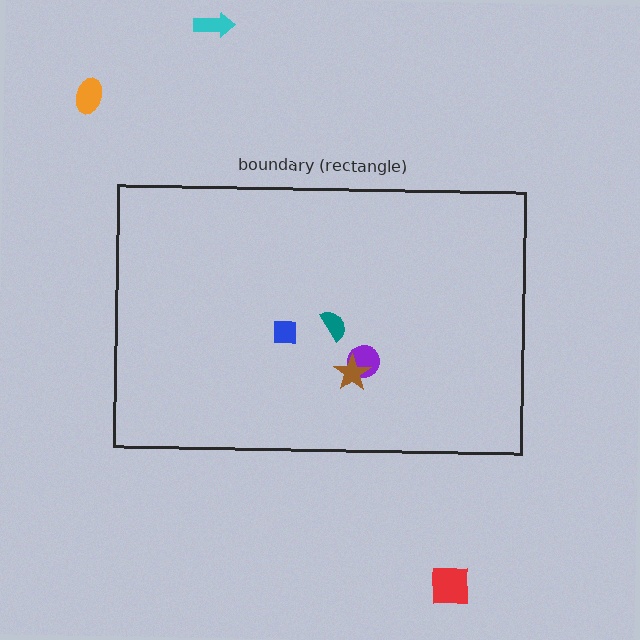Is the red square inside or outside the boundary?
Outside.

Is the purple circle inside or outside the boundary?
Inside.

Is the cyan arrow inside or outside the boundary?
Outside.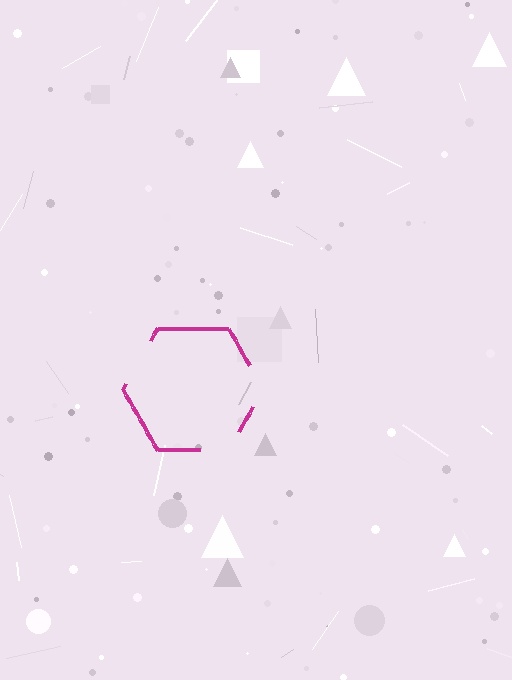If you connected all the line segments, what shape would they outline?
They would outline a hexagon.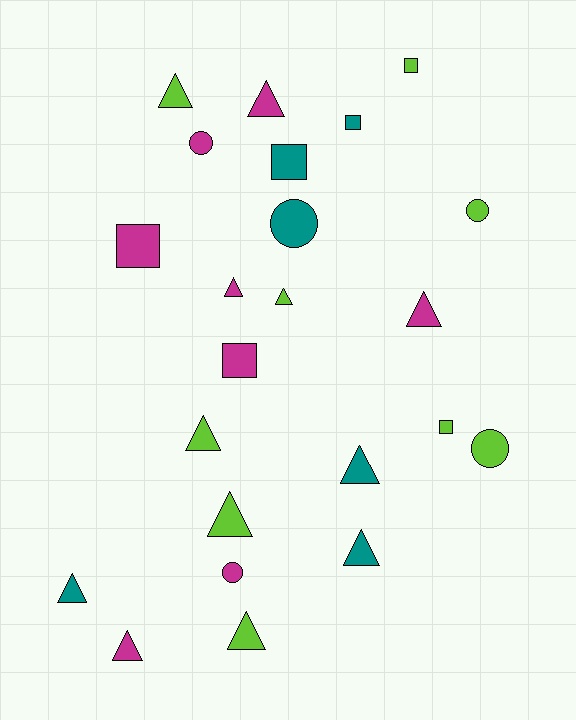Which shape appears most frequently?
Triangle, with 12 objects.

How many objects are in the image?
There are 23 objects.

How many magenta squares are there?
There are 2 magenta squares.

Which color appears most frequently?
Lime, with 9 objects.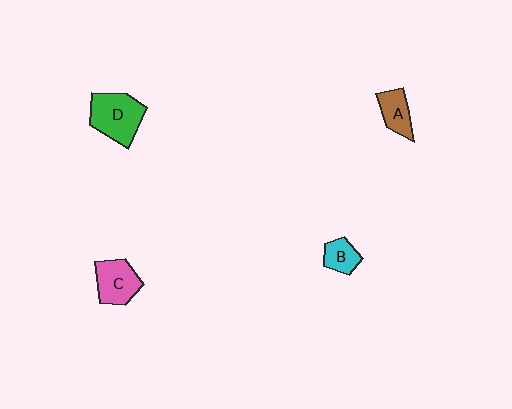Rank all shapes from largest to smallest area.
From largest to smallest: D (green), C (pink), A (brown), B (cyan).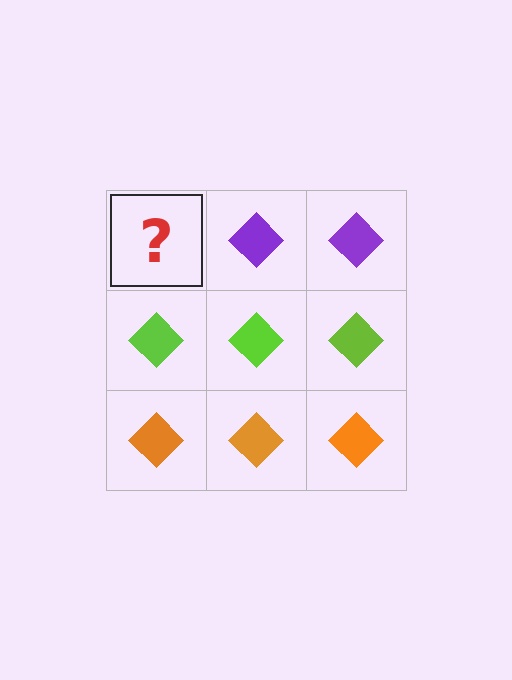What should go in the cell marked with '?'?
The missing cell should contain a purple diamond.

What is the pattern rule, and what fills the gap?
The rule is that each row has a consistent color. The gap should be filled with a purple diamond.